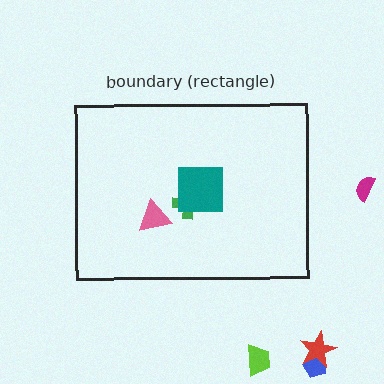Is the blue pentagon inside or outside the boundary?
Outside.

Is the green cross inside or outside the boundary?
Inside.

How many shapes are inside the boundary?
3 inside, 4 outside.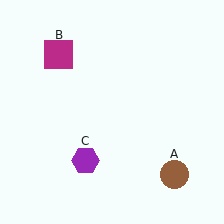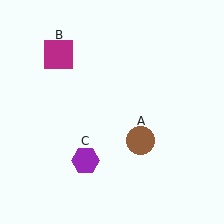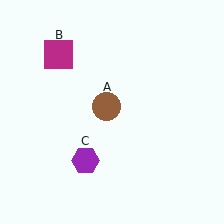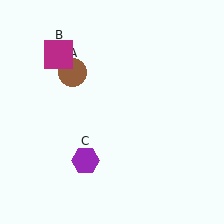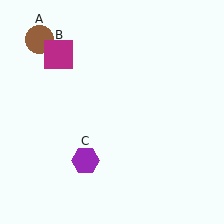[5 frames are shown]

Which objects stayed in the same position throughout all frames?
Magenta square (object B) and purple hexagon (object C) remained stationary.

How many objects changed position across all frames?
1 object changed position: brown circle (object A).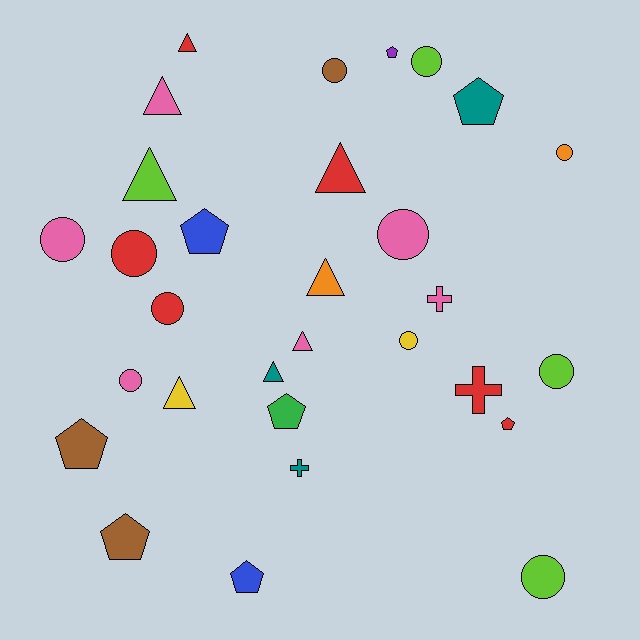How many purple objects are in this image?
There is 1 purple object.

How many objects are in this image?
There are 30 objects.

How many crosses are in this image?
There are 3 crosses.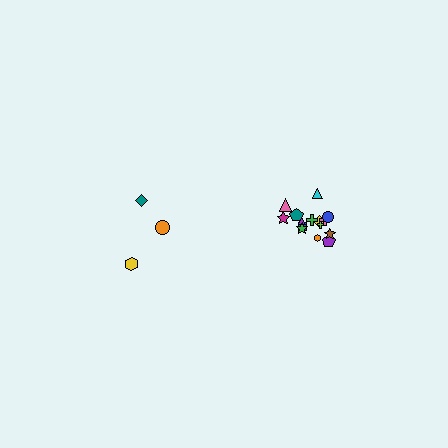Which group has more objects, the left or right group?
The right group.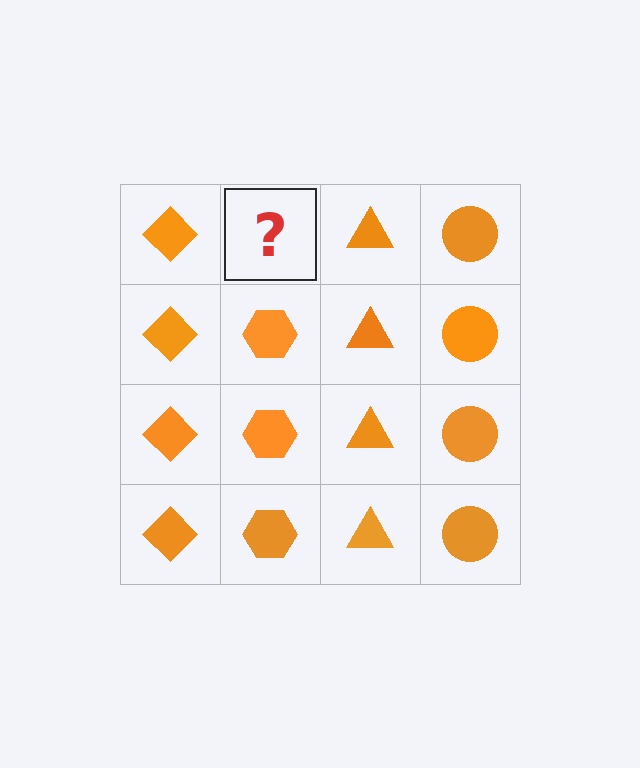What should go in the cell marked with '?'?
The missing cell should contain an orange hexagon.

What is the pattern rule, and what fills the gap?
The rule is that each column has a consistent shape. The gap should be filled with an orange hexagon.